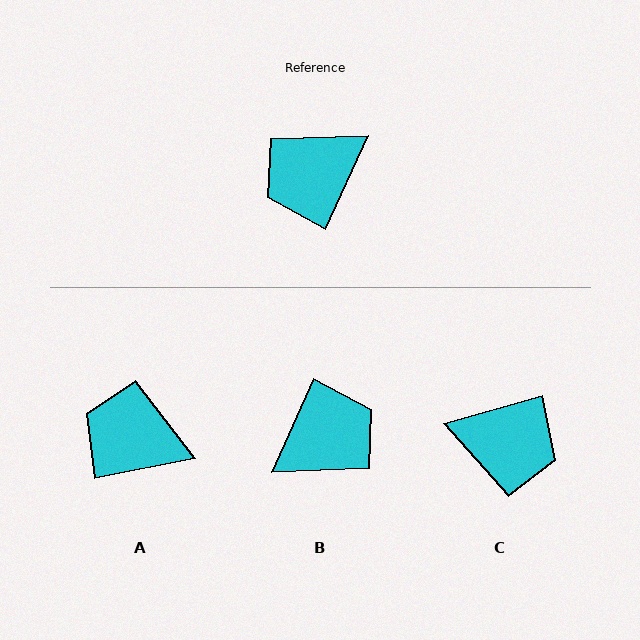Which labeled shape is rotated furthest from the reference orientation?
B, about 179 degrees away.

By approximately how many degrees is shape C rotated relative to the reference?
Approximately 130 degrees counter-clockwise.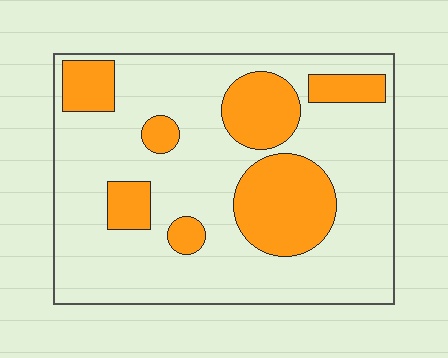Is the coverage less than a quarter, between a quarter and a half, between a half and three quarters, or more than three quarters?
Between a quarter and a half.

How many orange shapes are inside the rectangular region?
7.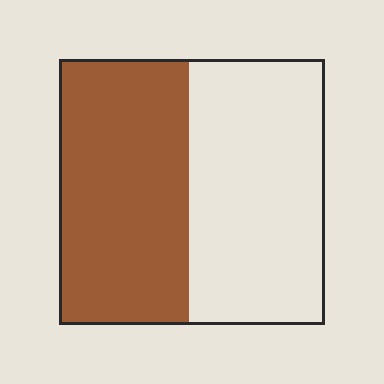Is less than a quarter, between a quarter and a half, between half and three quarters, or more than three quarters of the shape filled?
Between a quarter and a half.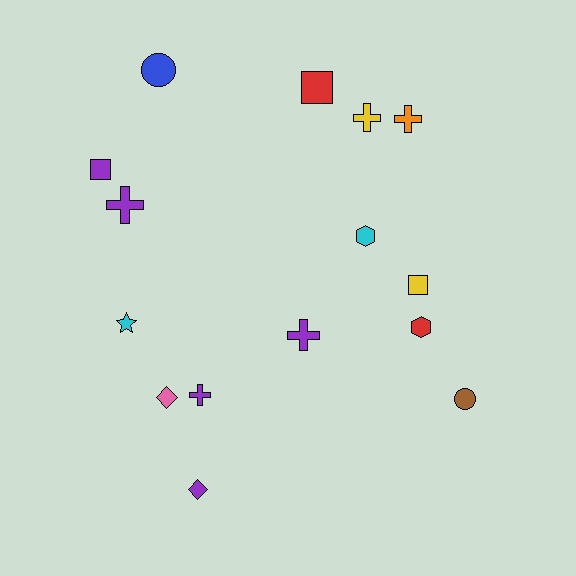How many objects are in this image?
There are 15 objects.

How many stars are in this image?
There is 1 star.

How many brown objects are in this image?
There is 1 brown object.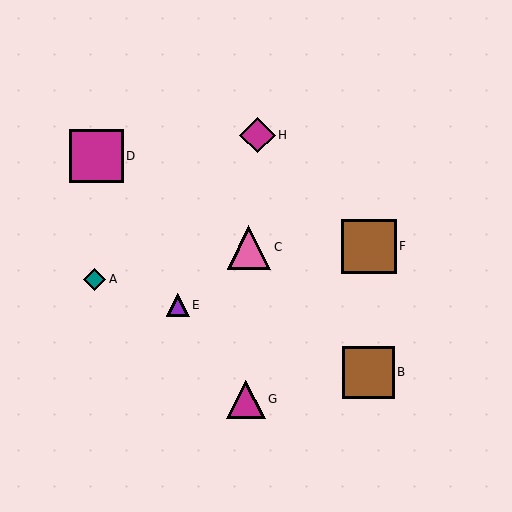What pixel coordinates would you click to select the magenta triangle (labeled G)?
Click at (246, 399) to select the magenta triangle G.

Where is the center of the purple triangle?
The center of the purple triangle is at (178, 305).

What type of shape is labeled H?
Shape H is a magenta diamond.